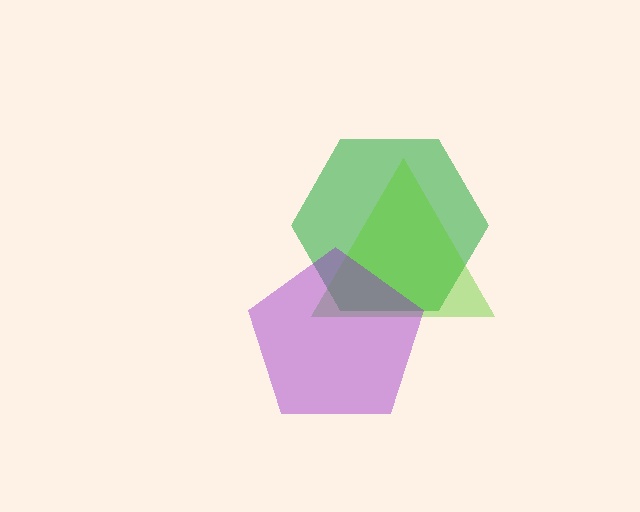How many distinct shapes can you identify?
There are 3 distinct shapes: a green hexagon, a lime triangle, a purple pentagon.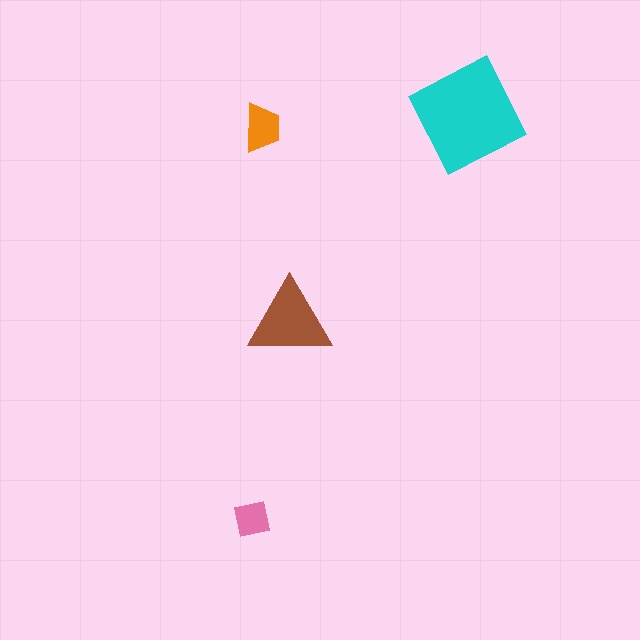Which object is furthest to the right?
The cyan diamond is rightmost.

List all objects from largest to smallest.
The cyan diamond, the brown triangle, the orange trapezoid, the pink square.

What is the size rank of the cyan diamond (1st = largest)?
1st.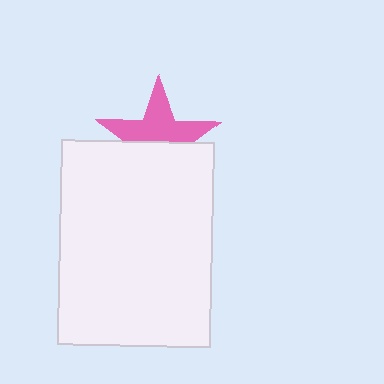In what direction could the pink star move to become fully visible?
The pink star could move up. That would shift it out from behind the white rectangle entirely.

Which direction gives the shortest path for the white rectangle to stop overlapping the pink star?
Moving down gives the shortest separation.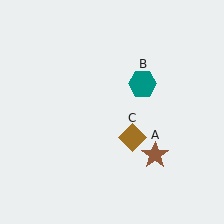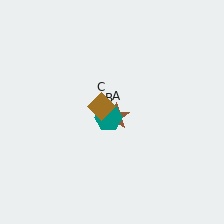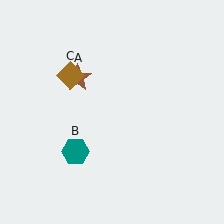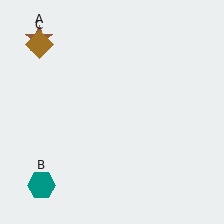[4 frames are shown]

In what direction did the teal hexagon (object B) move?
The teal hexagon (object B) moved down and to the left.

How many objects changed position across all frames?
3 objects changed position: brown star (object A), teal hexagon (object B), brown diamond (object C).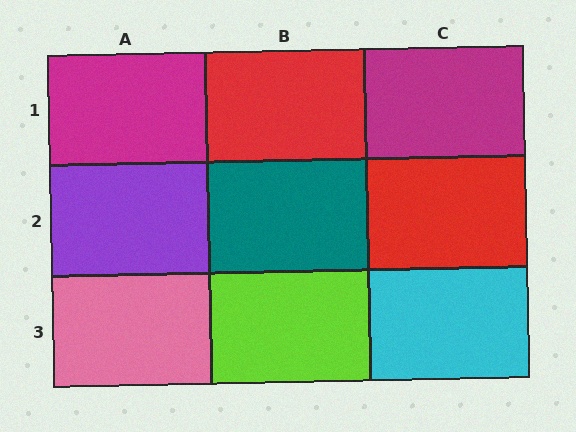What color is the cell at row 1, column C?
Magenta.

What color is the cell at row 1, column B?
Red.